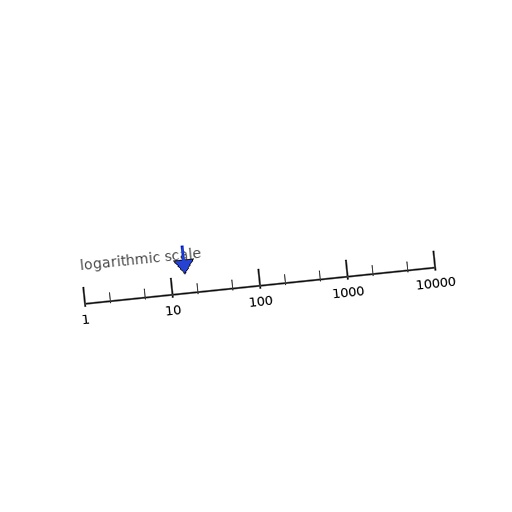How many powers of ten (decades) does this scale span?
The scale spans 4 decades, from 1 to 10000.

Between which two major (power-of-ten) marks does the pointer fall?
The pointer is between 10 and 100.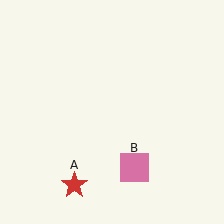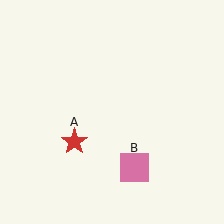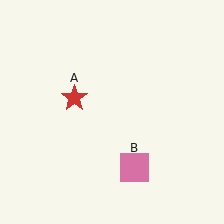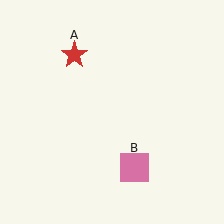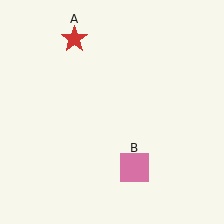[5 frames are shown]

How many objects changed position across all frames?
1 object changed position: red star (object A).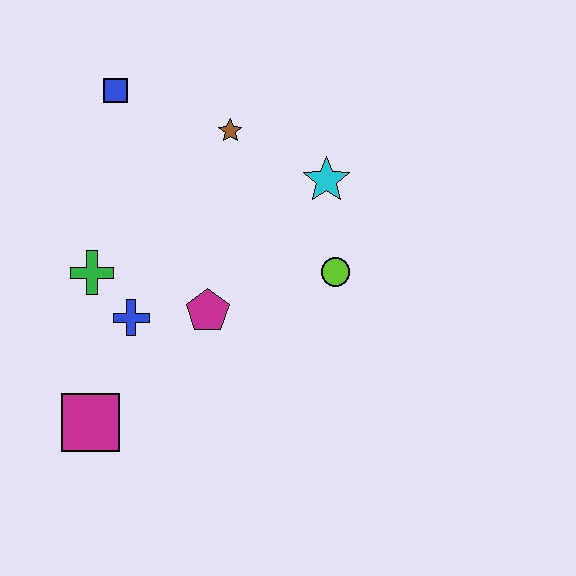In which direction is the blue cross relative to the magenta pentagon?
The blue cross is to the left of the magenta pentagon.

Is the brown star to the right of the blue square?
Yes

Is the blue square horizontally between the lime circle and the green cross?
Yes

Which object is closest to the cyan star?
The lime circle is closest to the cyan star.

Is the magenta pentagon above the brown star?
No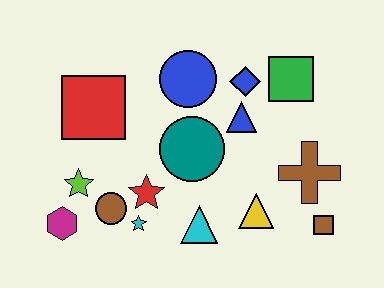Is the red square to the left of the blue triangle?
Yes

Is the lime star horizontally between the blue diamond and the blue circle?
No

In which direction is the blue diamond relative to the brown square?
The blue diamond is above the brown square.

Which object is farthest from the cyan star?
The green square is farthest from the cyan star.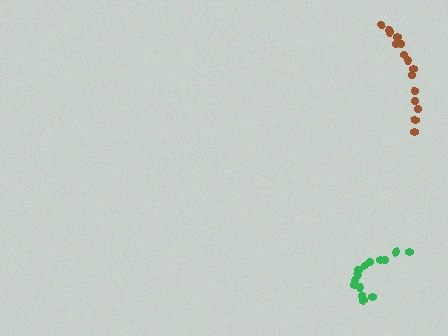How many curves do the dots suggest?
There are 2 distinct paths.